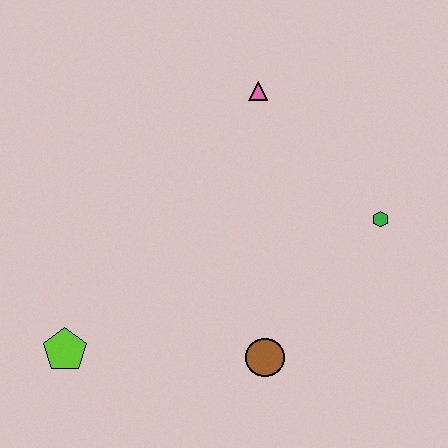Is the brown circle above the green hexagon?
No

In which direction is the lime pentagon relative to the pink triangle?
The lime pentagon is below the pink triangle.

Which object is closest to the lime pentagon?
The brown circle is closest to the lime pentagon.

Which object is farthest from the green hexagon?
The lime pentagon is farthest from the green hexagon.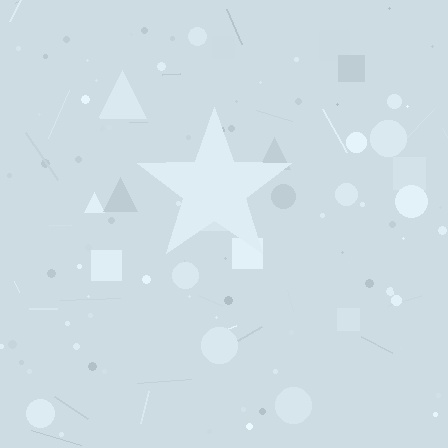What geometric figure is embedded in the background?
A star is embedded in the background.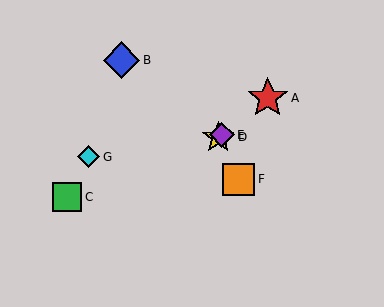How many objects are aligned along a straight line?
3 objects (A, D, E) are aligned along a straight line.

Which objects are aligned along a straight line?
Objects A, D, E are aligned along a straight line.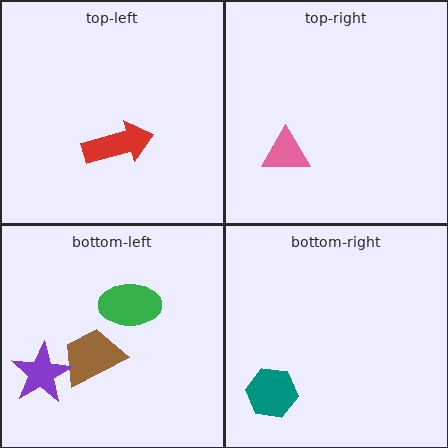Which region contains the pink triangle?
The top-right region.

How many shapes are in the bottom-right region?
1.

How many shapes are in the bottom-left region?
3.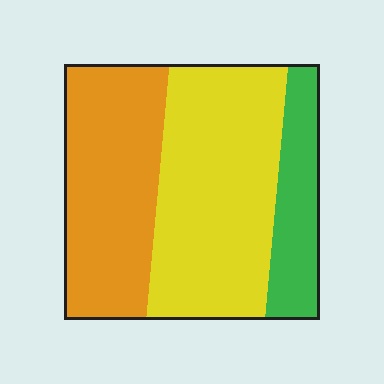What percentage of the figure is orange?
Orange covers around 35% of the figure.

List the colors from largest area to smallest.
From largest to smallest: yellow, orange, green.